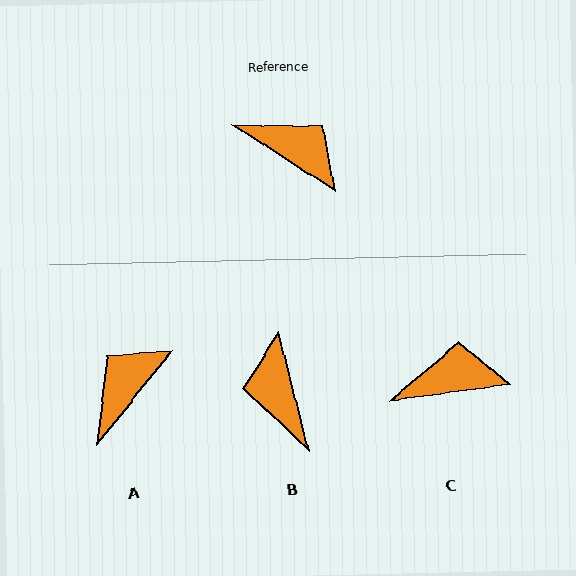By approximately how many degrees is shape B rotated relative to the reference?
Approximately 137 degrees counter-clockwise.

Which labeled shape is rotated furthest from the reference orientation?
B, about 137 degrees away.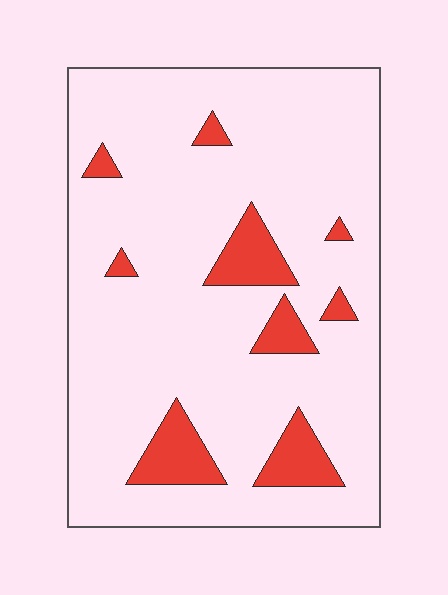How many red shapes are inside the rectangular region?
9.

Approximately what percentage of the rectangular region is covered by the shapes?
Approximately 10%.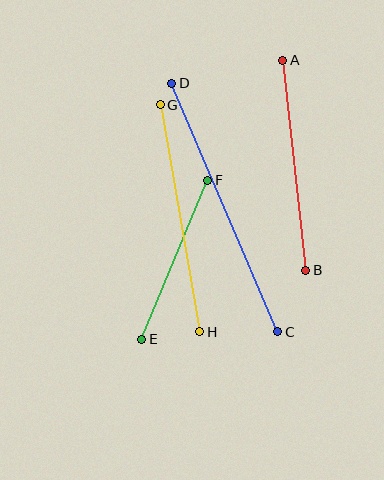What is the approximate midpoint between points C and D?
The midpoint is at approximately (225, 208) pixels.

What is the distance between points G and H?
The distance is approximately 231 pixels.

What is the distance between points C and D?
The distance is approximately 270 pixels.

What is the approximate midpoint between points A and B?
The midpoint is at approximately (294, 165) pixels.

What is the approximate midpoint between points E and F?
The midpoint is at approximately (175, 260) pixels.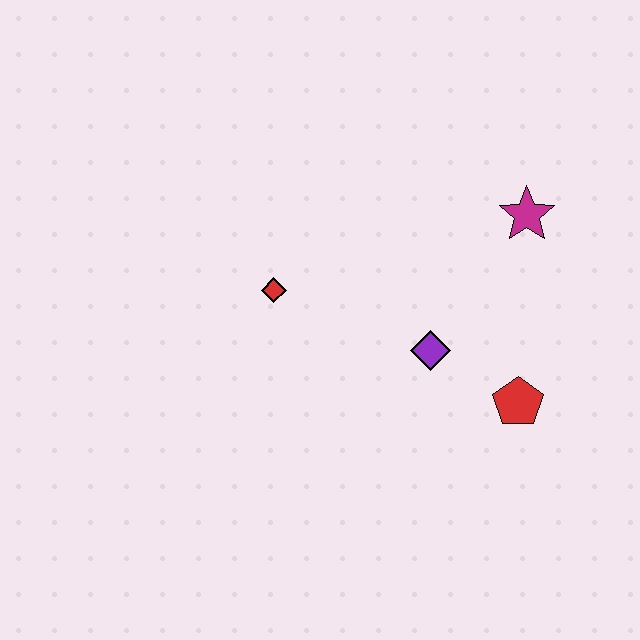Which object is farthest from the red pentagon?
The red diamond is farthest from the red pentagon.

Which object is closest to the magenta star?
The purple diamond is closest to the magenta star.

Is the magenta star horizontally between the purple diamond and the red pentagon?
No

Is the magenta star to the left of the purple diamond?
No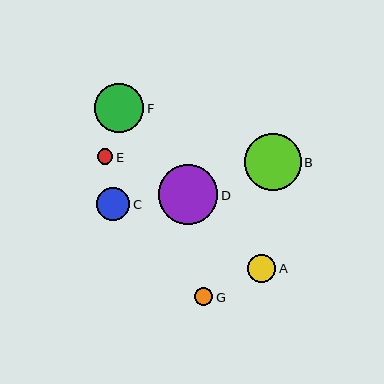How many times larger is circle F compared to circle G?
Circle F is approximately 2.7 times the size of circle G.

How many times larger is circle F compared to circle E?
Circle F is approximately 3.2 times the size of circle E.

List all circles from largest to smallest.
From largest to smallest: D, B, F, C, A, G, E.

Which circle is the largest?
Circle D is the largest with a size of approximately 60 pixels.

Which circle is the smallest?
Circle E is the smallest with a size of approximately 16 pixels.